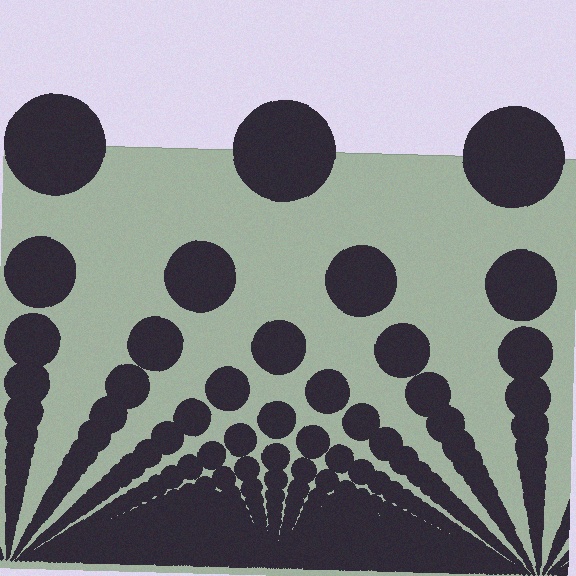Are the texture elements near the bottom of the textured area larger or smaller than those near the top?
Smaller. The gradient is inverted — elements near the bottom are smaller and denser.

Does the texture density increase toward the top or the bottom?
Density increases toward the bottom.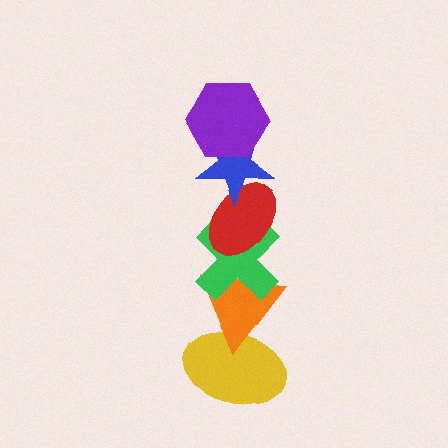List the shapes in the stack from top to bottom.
From top to bottom: the purple hexagon, the blue star, the red ellipse, the green cross, the orange triangle, the yellow ellipse.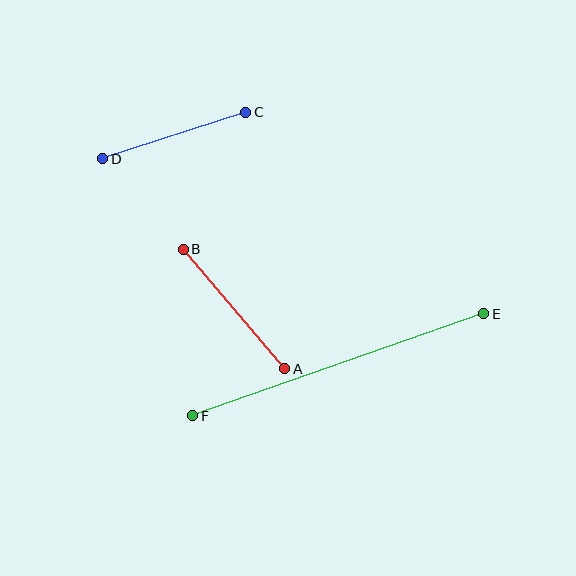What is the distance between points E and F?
The distance is approximately 308 pixels.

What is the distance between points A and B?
The distance is approximately 157 pixels.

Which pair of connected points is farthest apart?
Points E and F are farthest apart.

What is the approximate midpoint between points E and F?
The midpoint is at approximately (338, 365) pixels.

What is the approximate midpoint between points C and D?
The midpoint is at approximately (174, 136) pixels.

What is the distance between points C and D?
The distance is approximately 150 pixels.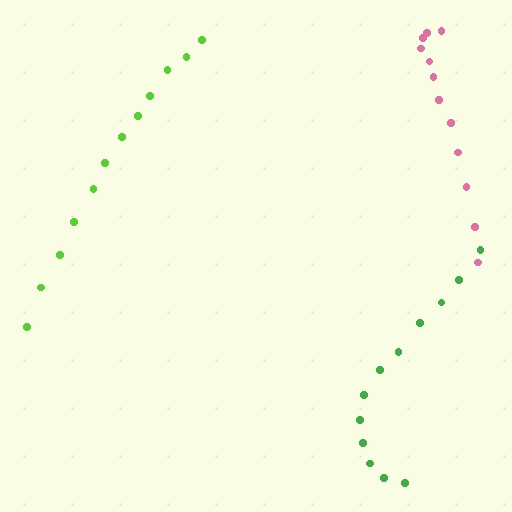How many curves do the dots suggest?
There are 3 distinct paths.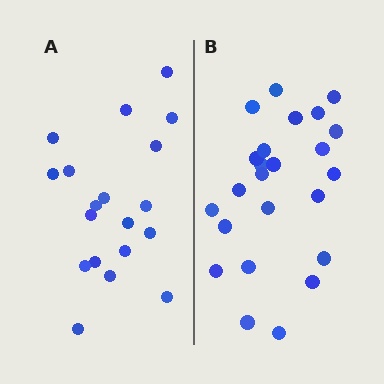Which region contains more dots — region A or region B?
Region B (the right region) has more dots.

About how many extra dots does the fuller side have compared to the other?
Region B has about 5 more dots than region A.